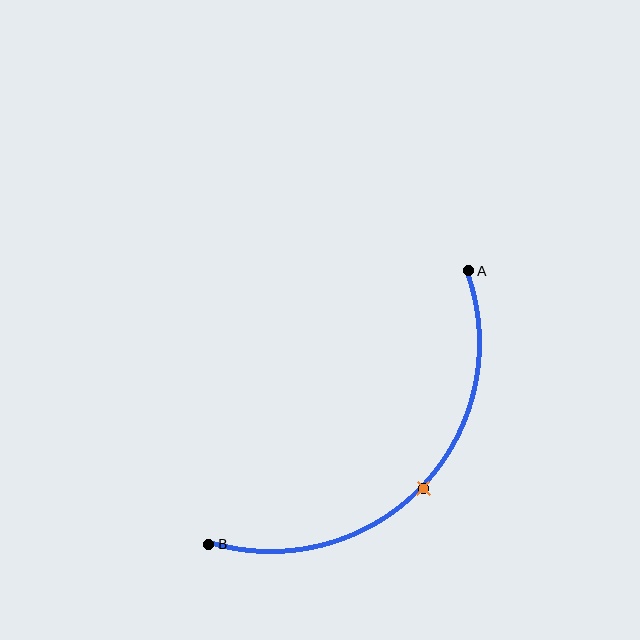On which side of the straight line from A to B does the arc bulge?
The arc bulges below and to the right of the straight line connecting A and B.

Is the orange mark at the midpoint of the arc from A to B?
Yes. The orange mark lies on the arc at equal arc-length from both A and B — it is the arc midpoint.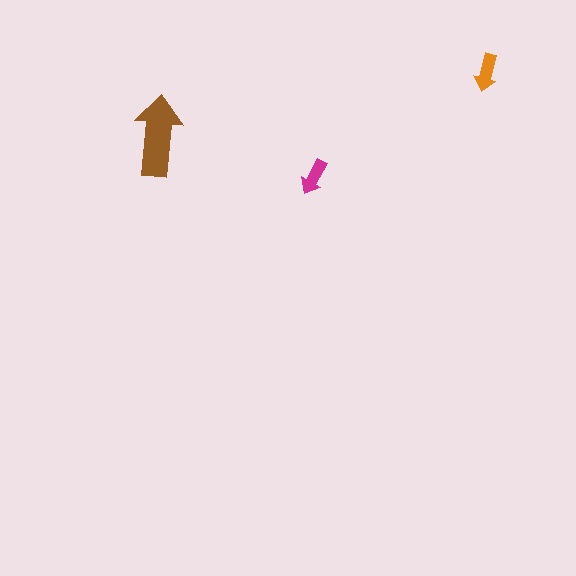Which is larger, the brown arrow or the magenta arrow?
The brown one.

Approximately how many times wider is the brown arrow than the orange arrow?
About 2 times wider.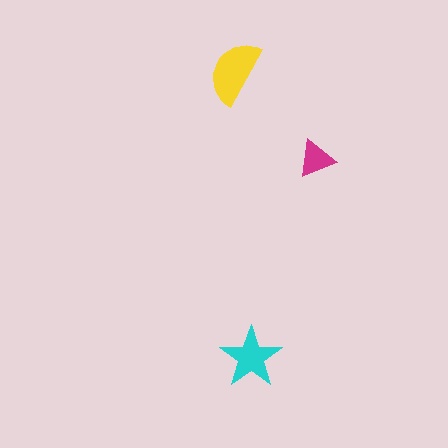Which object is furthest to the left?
The yellow semicircle is leftmost.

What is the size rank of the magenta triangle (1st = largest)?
3rd.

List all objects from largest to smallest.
The yellow semicircle, the cyan star, the magenta triangle.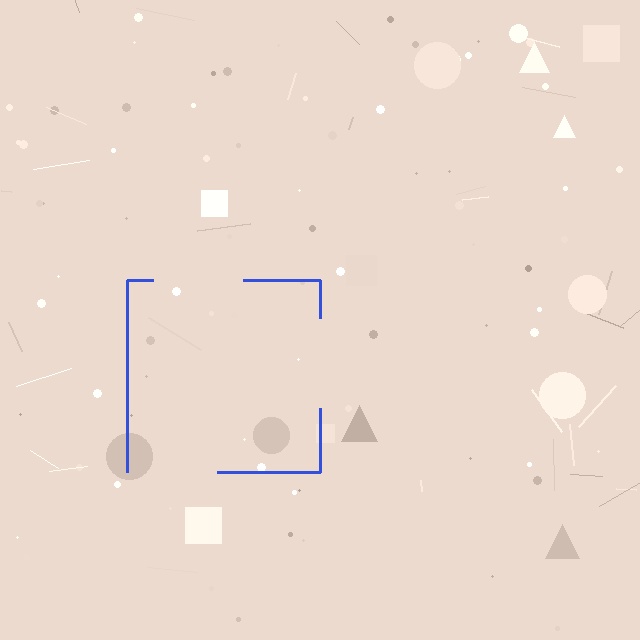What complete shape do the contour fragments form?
The contour fragments form a square.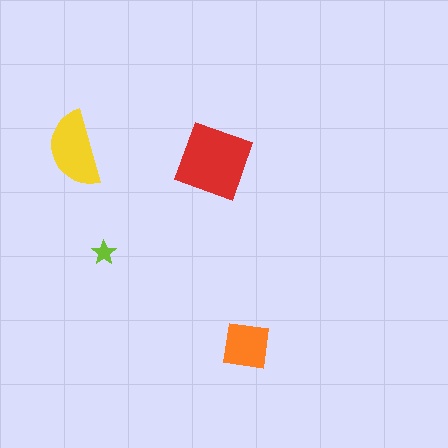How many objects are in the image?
There are 4 objects in the image.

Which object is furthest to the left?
The yellow semicircle is leftmost.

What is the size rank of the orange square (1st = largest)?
3rd.